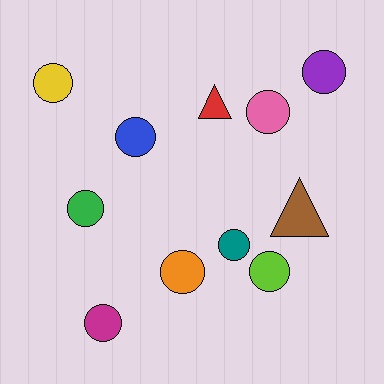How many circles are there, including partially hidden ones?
There are 9 circles.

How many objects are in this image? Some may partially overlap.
There are 11 objects.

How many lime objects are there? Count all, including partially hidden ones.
There is 1 lime object.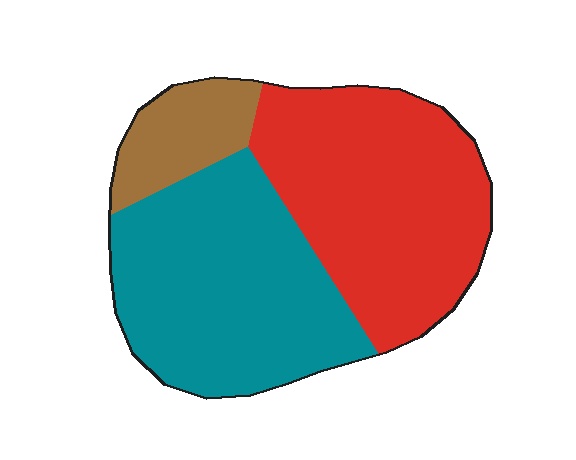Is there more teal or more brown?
Teal.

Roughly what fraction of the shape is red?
Red covers about 45% of the shape.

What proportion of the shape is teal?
Teal covers roughly 45% of the shape.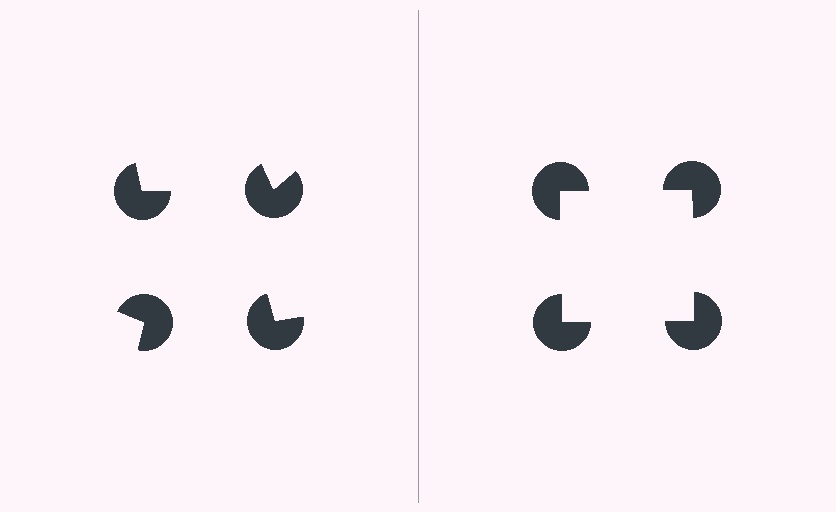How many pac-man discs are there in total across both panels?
8 — 4 on each side.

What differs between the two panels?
The pac-man discs are positioned identically on both sides; only the wedge orientations differ. On the right they align to a square; on the left they are misaligned.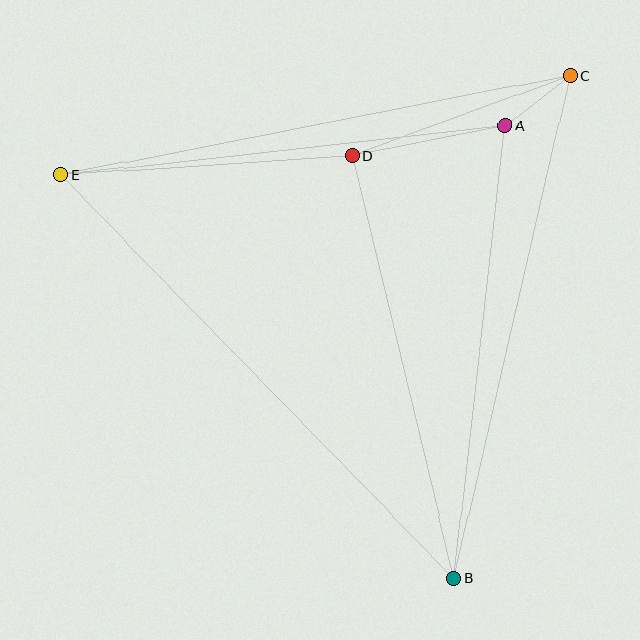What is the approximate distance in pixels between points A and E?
The distance between A and E is approximately 447 pixels.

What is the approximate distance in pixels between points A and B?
The distance between A and B is approximately 455 pixels.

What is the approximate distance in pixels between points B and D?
The distance between B and D is approximately 434 pixels.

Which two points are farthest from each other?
Points B and E are farthest from each other.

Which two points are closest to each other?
Points A and C are closest to each other.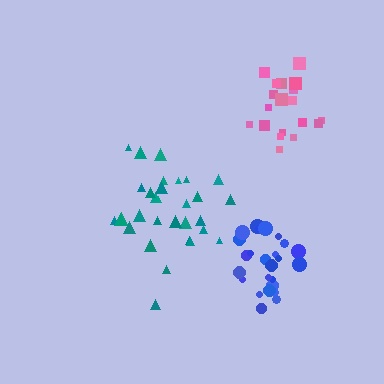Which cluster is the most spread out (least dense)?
Pink.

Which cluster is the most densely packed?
Blue.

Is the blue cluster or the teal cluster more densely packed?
Blue.